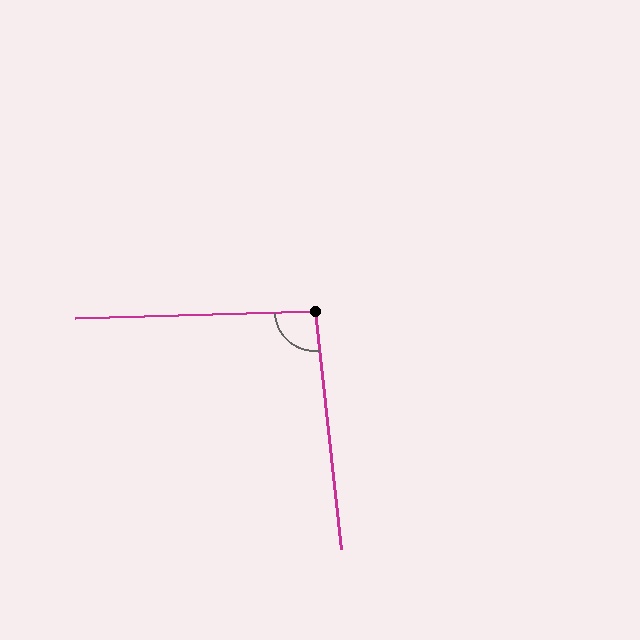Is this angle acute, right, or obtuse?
It is approximately a right angle.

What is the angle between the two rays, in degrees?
Approximately 95 degrees.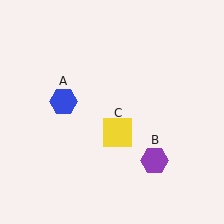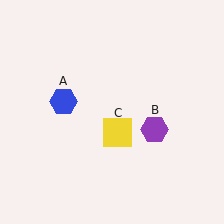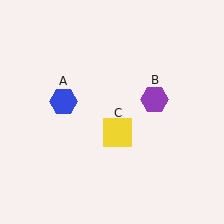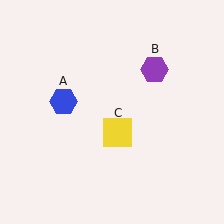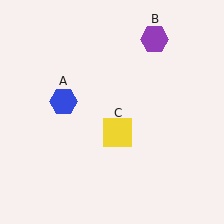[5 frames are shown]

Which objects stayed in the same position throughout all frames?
Blue hexagon (object A) and yellow square (object C) remained stationary.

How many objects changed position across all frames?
1 object changed position: purple hexagon (object B).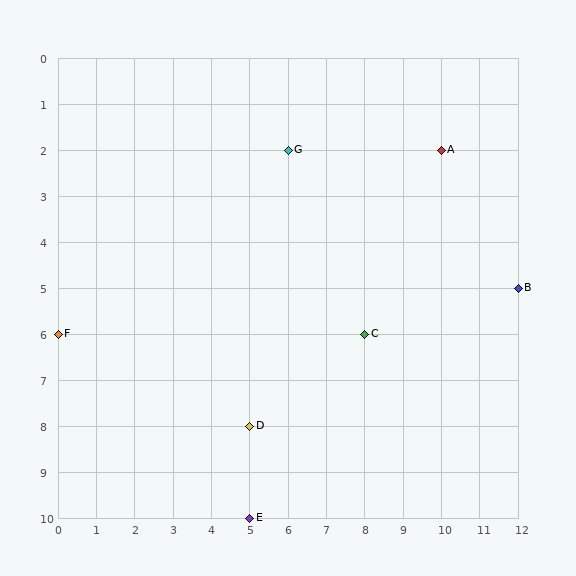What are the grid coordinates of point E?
Point E is at grid coordinates (5, 10).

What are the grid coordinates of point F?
Point F is at grid coordinates (0, 6).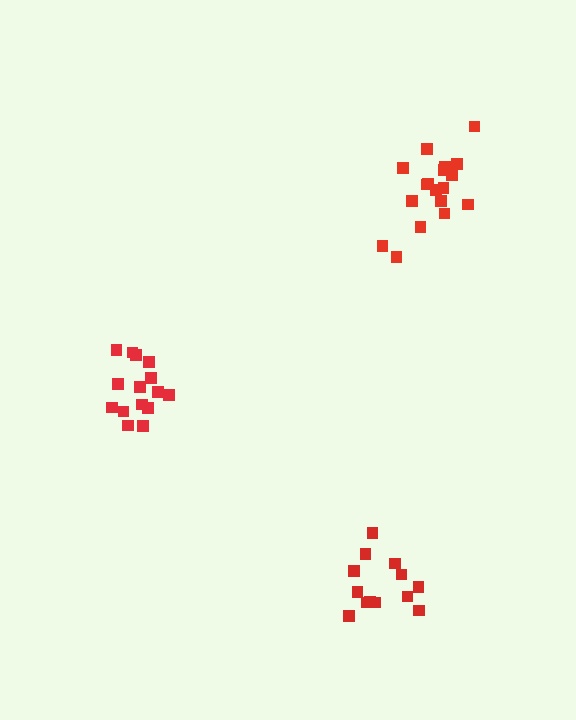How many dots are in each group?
Group 1: 18 dots, Group 2: 15 dots, Group 3: 13 dots (46 total).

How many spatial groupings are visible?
There are 3 spatial groupings.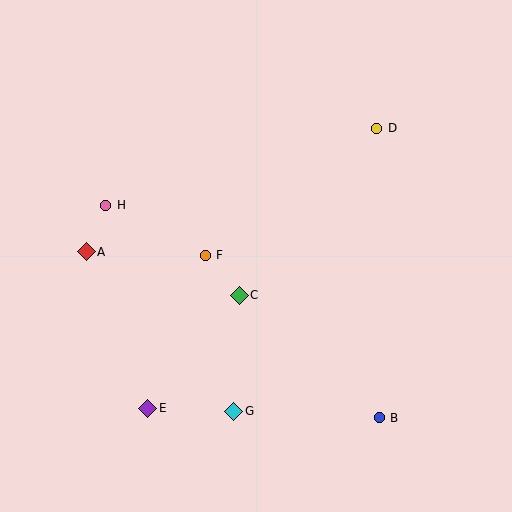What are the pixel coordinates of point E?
Point E is at (148, 408).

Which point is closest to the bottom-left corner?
Point E is closest to the bottom-left corner.